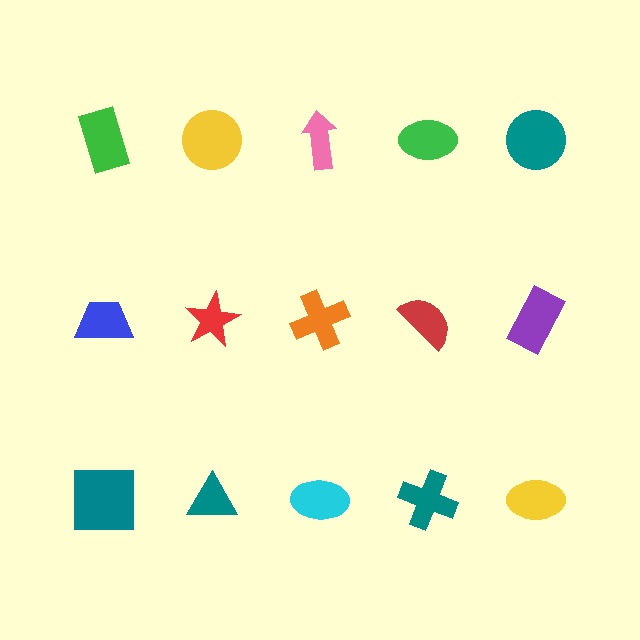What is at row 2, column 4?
A red semicircle.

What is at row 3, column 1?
A teal square.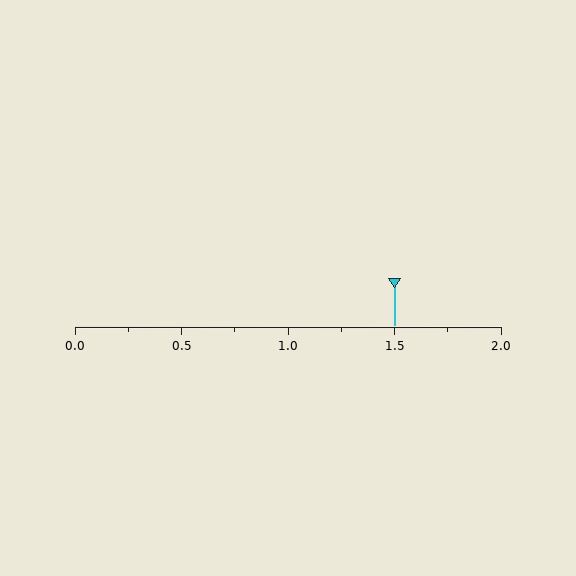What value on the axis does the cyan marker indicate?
The marker indicates approximately 1.5.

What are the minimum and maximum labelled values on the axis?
The axis runs from 0.0 to 2.0.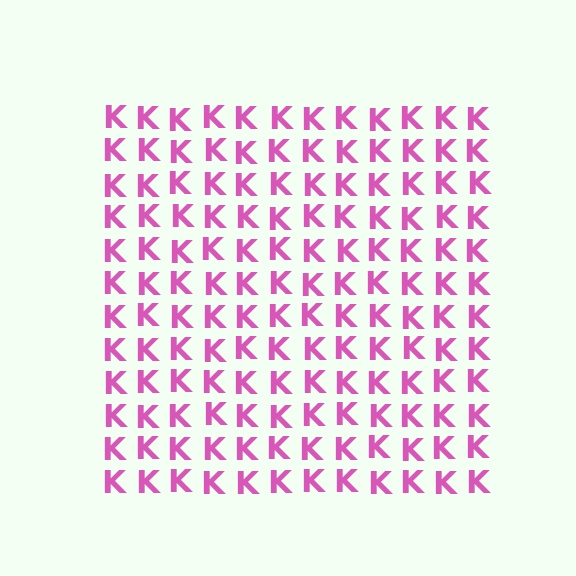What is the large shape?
The large shape is a square.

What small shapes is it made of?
It is made of small letter K's.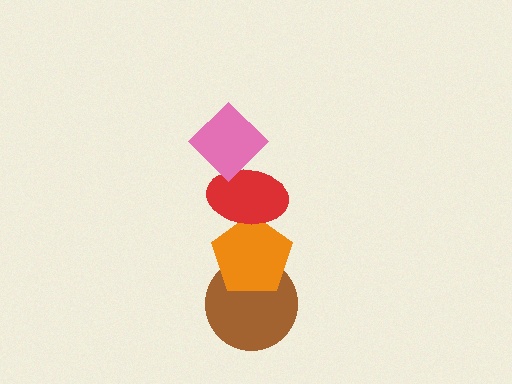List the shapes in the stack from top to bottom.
From top to bottom: the pink diamond, the red ellipse, the orange pentagon, the brown circle.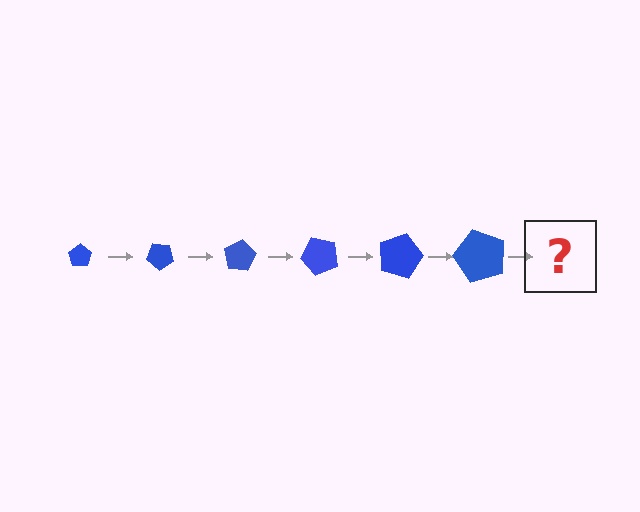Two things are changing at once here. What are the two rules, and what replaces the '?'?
The two rules are that the pentagon grows larger each step and it rotates 40 degrees each step. The '?' should be a pentagon, larger than the previous one and rotated 240 degrees from the start.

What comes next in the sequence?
The next element should be a pentagon, larger than the previous one and rotated 240 degrees from the start.